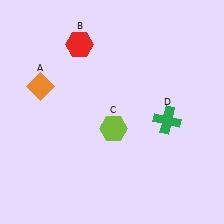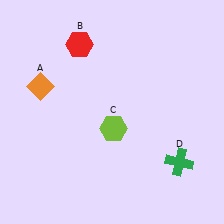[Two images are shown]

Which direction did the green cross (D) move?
The green cross (D) moved down.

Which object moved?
The green cross (D) moved down.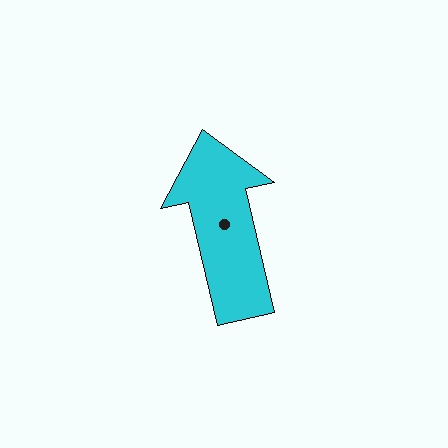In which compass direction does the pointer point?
North.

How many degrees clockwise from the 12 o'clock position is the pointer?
Approximately 347 degrees.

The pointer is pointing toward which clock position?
Roughly 12 o'clock.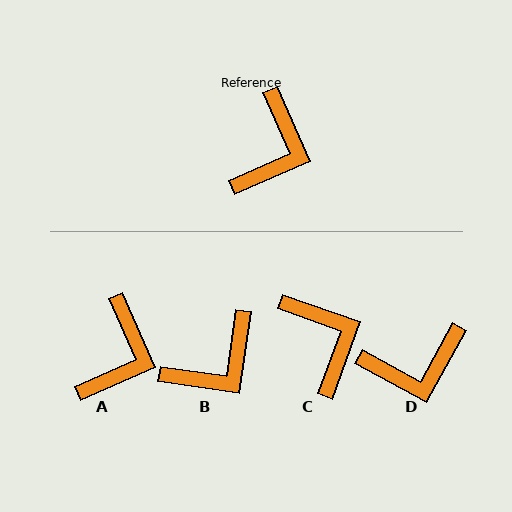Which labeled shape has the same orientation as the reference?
A.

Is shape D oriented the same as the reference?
No, it is off by about 52 degrees.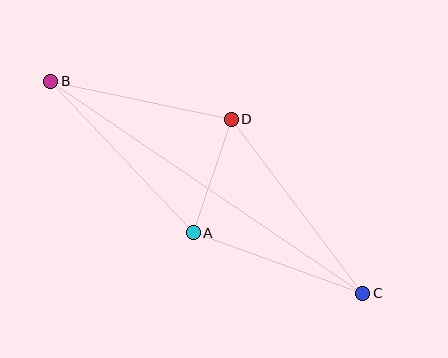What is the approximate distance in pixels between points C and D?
The distance between C and D is approximately 218 pixels.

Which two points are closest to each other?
Points A and D are closest to each other.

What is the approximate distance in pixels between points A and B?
The distance between A and B is approximately 208 pixels.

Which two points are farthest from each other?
Points B and C are farthest from each other.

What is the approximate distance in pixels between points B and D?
The distance between B and D is approximately 185 pixels.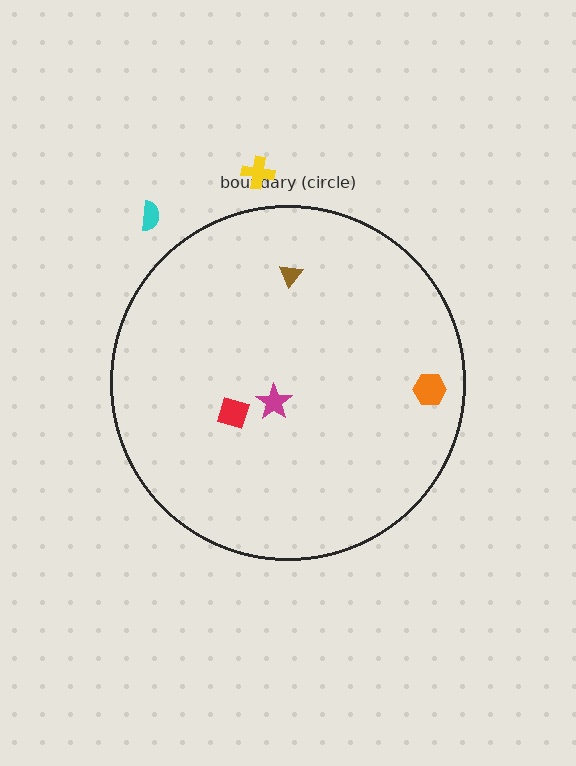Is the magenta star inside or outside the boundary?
Inside.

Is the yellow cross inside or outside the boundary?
Outside.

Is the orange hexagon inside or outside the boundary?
Inside.